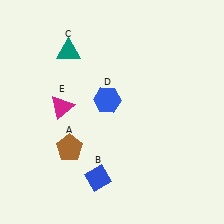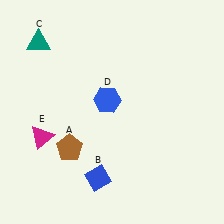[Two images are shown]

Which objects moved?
The objects that moved are: the teal triangle (C), the magenta triangle (E).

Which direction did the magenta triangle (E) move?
The magenta triangle (E) moved down.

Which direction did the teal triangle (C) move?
The teal triangle (C) moved left.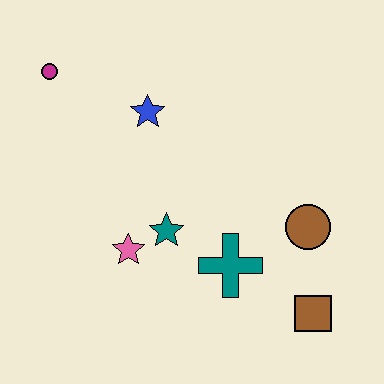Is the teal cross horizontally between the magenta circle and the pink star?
No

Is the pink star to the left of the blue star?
Yes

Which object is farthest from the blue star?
The brown square is farthest from the blue star.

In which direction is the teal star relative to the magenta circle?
The teal star is below the magenta circle.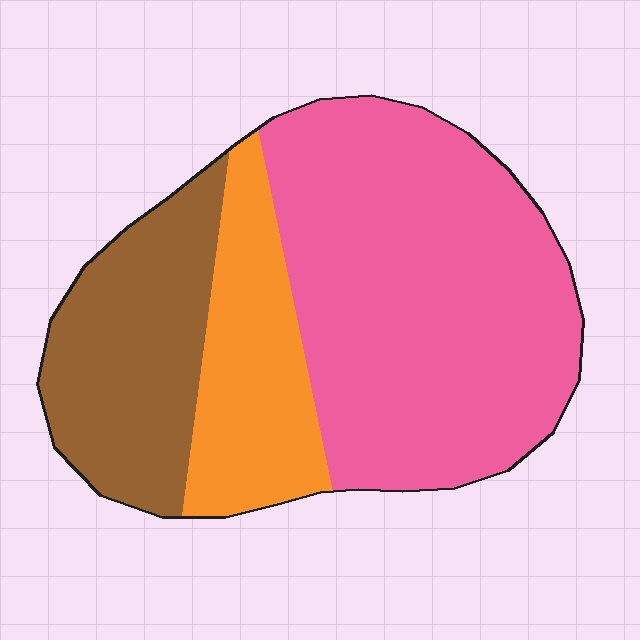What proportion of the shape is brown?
Brown covers roughly 25% of the shape.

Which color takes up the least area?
Orange, at roughly 20%.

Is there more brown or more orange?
Brown.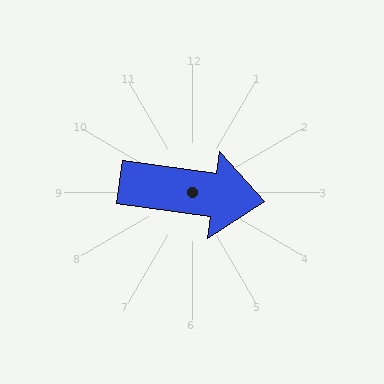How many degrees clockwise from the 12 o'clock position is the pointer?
Approximately 98 degrees.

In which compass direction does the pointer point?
East.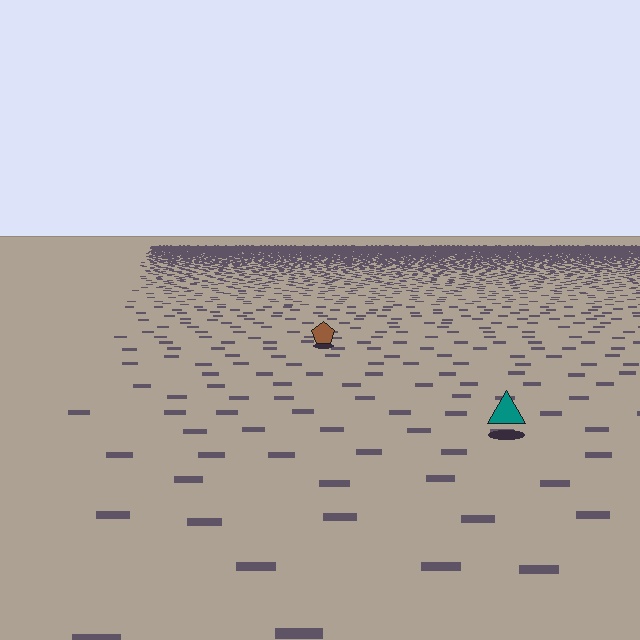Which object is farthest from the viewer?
The brown pentagon is farthest from the viewer. It appears smaller and the ground texture around it is denser.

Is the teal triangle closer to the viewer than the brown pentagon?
Yes. The teal triangle is closer — you can tell from the texture gradient: the ground texture is coarser near it.